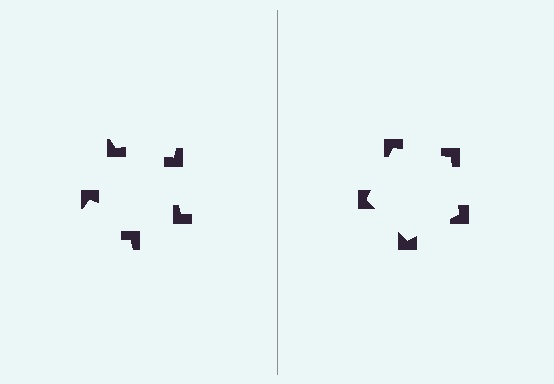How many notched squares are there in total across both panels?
10 — 5 on each side.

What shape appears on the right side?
An illusory pentagon.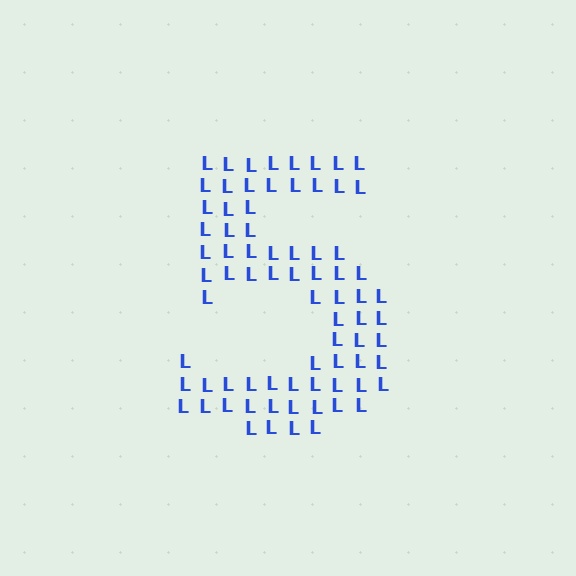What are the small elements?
The small elements are letter L's.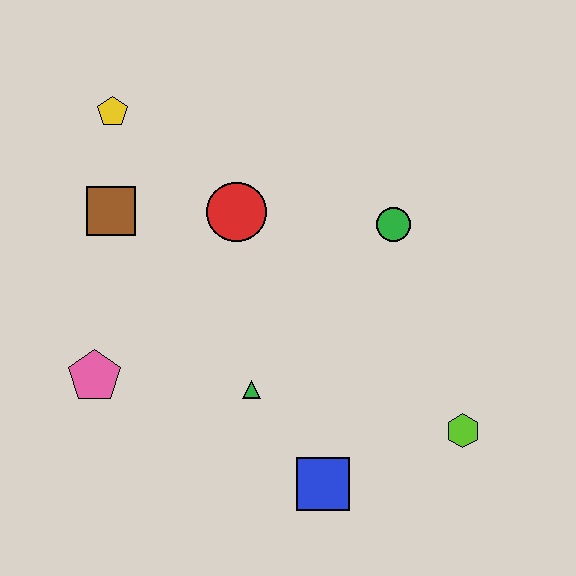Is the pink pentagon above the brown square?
No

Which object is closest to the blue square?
The green triangle is closest to the blue square.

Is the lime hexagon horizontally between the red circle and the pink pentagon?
No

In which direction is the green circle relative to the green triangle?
The green circle is above the green triangle.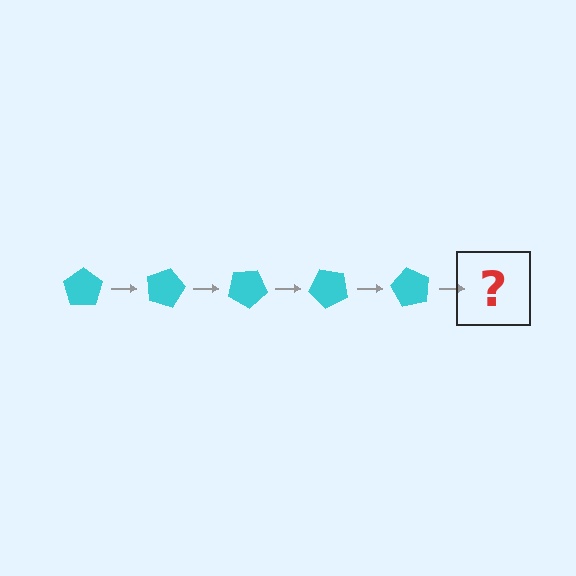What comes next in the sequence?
The next element should be a cyan pentagon rotated 75 degrees.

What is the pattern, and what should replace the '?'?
The pattern is that the pentagon rotates 15 degrees each step. The '?' should be a cyan pentagon rotated 75 degrees.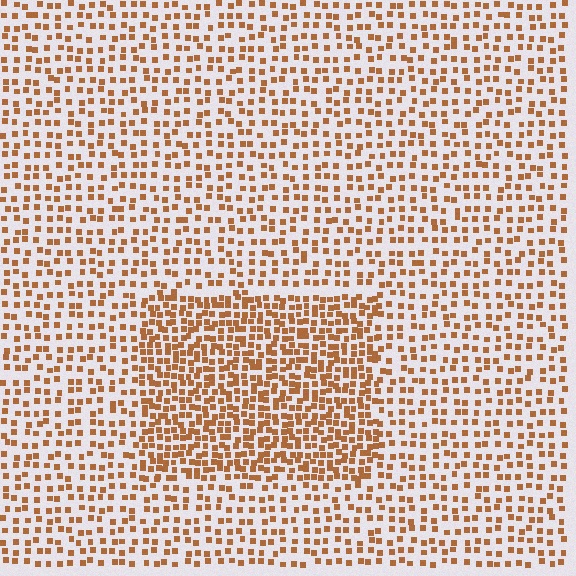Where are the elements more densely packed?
The elements are more densely packed inside the rectangle boundary.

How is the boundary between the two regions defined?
The boundary is defined by a change in element density (approximately 1.9x ratio). All elements are the same color, size, and shape.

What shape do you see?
I see a rectangle.